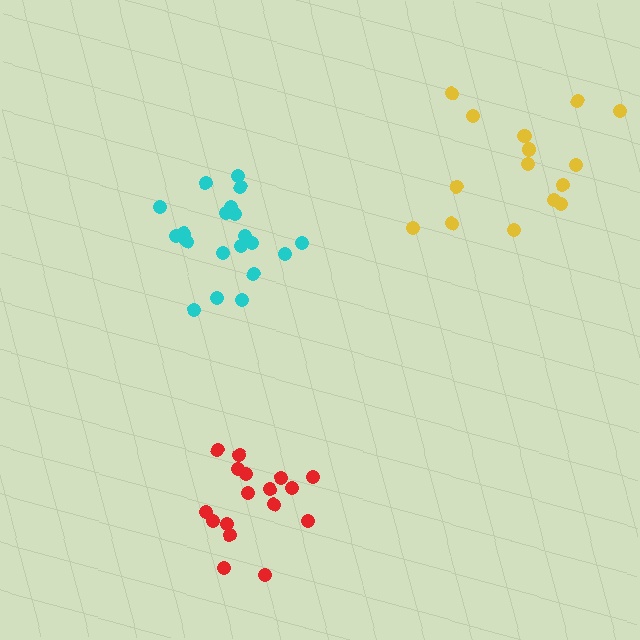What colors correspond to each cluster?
The clusters are colored: cyan, red, yellow.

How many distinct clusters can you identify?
There are 3 distinct clusters.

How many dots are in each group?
Group 1: 21 dots, Group 2: 17 dots, Group 3: 15 dots (53 total).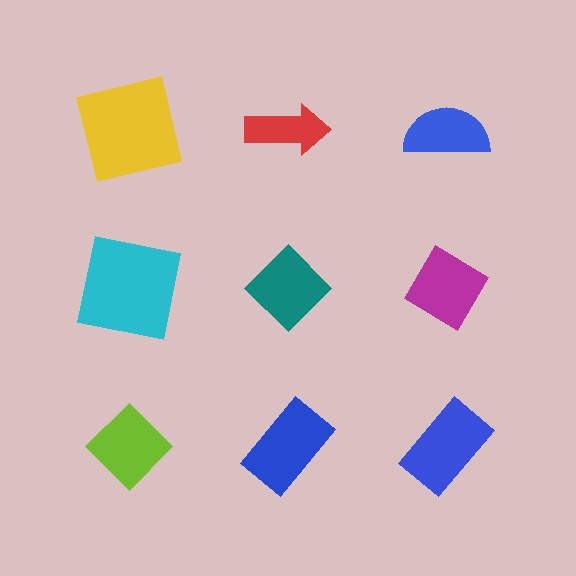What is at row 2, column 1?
A cyan square.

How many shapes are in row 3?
3 shapes.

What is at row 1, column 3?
A blue semicircle.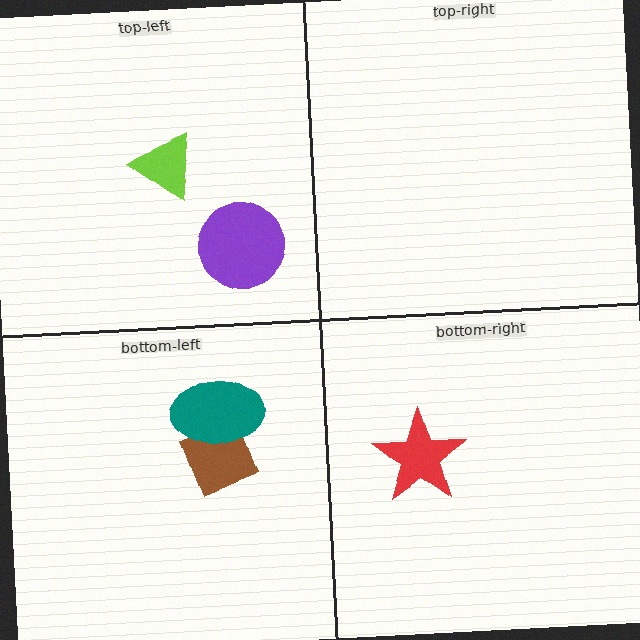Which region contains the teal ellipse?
The bottom-left region.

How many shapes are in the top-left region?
2.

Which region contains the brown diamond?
The bottom-left region.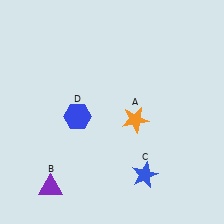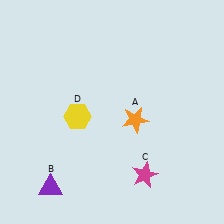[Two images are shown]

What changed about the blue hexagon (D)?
In Image 1, D is blue. In Image 2, it changed to yellow.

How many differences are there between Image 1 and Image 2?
There are 2 differences between the two images.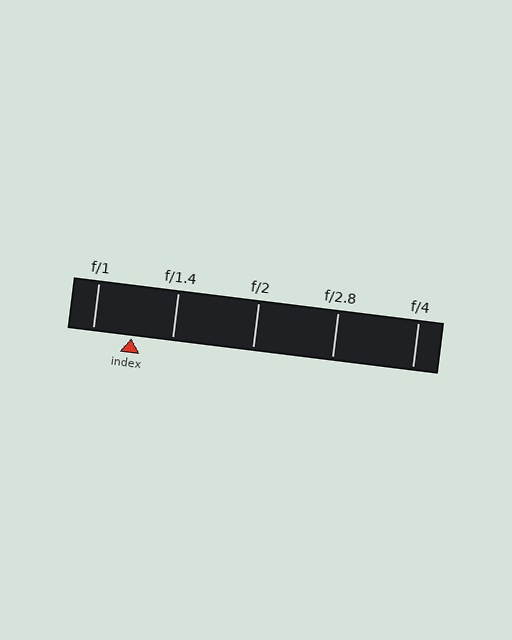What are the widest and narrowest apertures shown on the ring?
The widest aperture shown is f/1 and the narrowest is f/4.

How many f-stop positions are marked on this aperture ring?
There are 5 f-stop positions marked.